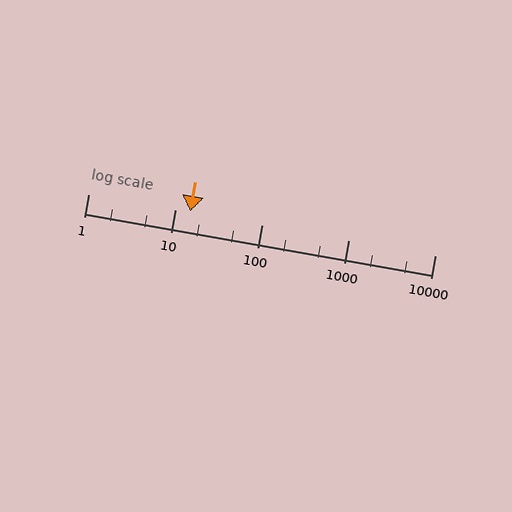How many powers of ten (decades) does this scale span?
The scale spans 4 decades, from 1 to 10000.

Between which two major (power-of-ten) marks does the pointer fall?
The pointer is between 10 and 100.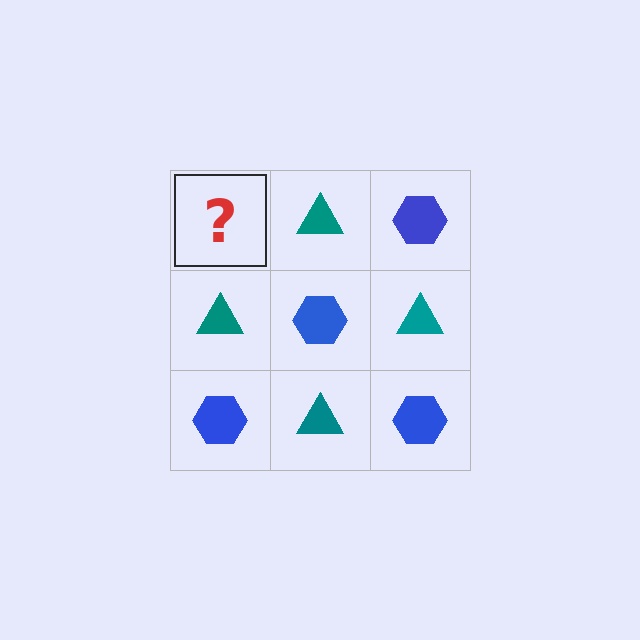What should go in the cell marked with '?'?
The missing cell should contain a blue hexagon.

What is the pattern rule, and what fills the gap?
The rule is that it alternates blue hexagon and teal triangle in a checkerboard pattern. The gap should be filled with a blue hexagon.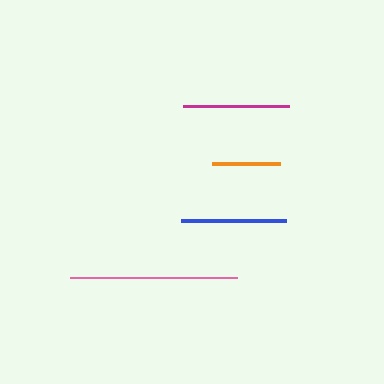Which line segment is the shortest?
The orange line is the shortest at approximately 68 pixels.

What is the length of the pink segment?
The pink segment is approximately 166 pixels long.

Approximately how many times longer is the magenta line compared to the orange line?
The magenta line is approximately 1.6 times the length of the orange line.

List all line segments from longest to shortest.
From longest to shortest: pink, magenta, blue, orange.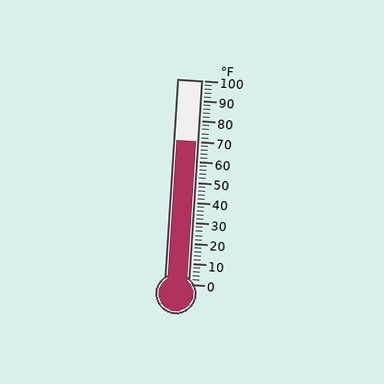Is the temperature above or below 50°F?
The temperature is above 50°F.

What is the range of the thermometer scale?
The thermometer scale ranges from 0°F to 100°F.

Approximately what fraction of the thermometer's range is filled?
The thermometer is filled to approximately 70% of its range.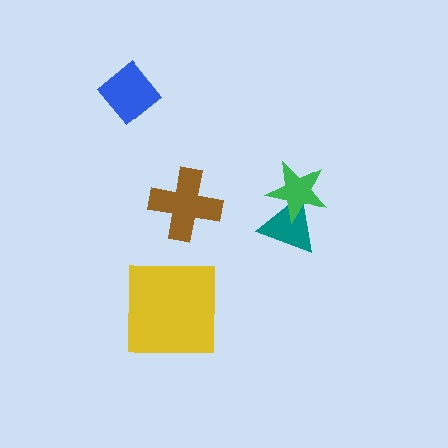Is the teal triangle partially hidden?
Yes, it is partially covered by another shape.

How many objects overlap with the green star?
1 object overlaps with the green star.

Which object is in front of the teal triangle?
The green star is in front of the teal triangle.